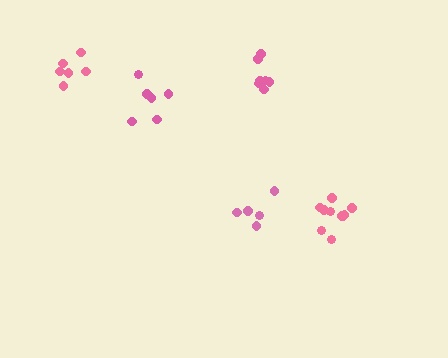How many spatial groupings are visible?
There are 5 spatial groupings.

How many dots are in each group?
Group 1: 6 dots, Group 2: 10 dots, Group 3: 5 dots, Group 4: 6 dots, Group 5: 8 dots (35 total).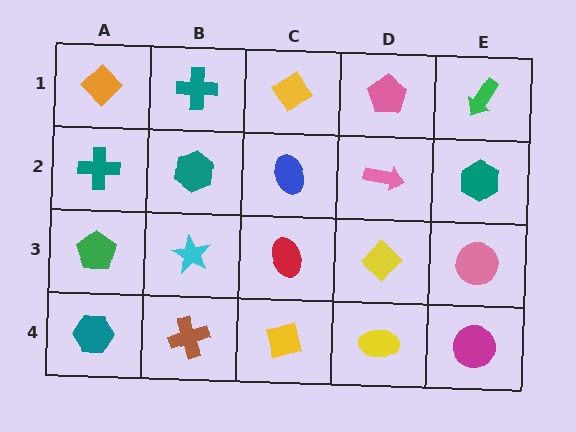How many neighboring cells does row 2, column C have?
4.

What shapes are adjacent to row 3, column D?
A pink arrow (row 2, column D), a yellow ellipse (row 4, column D), a red ellipse (row 3, column C), a pink circle (row 3, column E).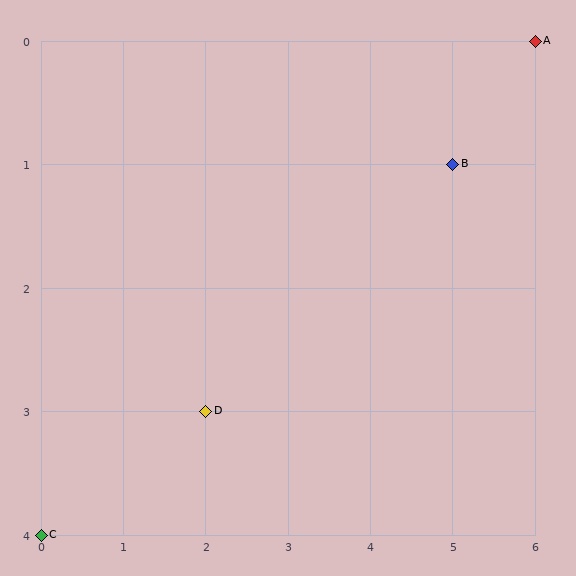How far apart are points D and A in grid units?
Points D and A are 4 columns and 3 rows apart (about 5.0 grid units diagonally).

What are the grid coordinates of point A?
Point A is at grid coordinates (6, 0).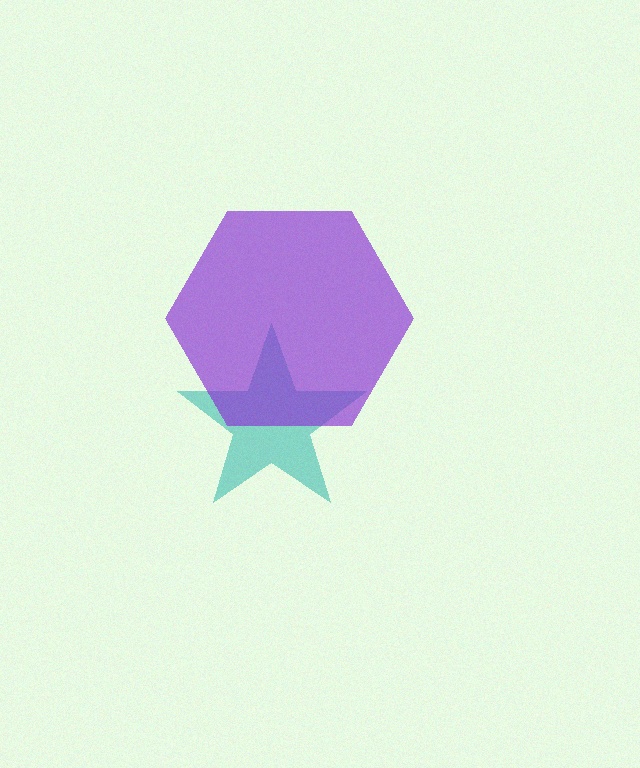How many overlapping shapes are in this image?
There are 2 overlapping shapes in the image.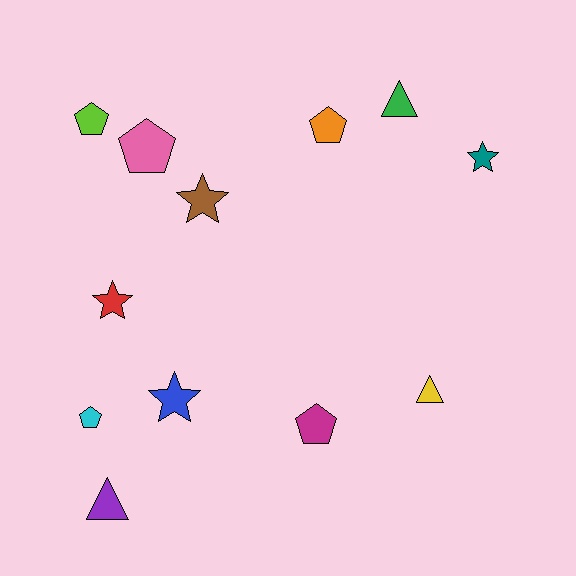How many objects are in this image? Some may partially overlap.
There are 12 objects.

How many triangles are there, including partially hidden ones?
There are 3 triangles.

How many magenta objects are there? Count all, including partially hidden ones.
There is 1 magenta object.